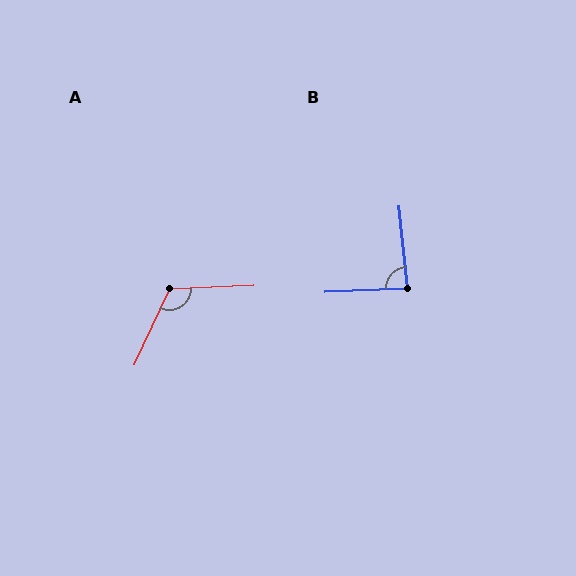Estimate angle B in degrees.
Approximately 87 degrees.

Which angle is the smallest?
B, at approximately 87 degrees.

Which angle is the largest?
A, at approximately 117 degrees.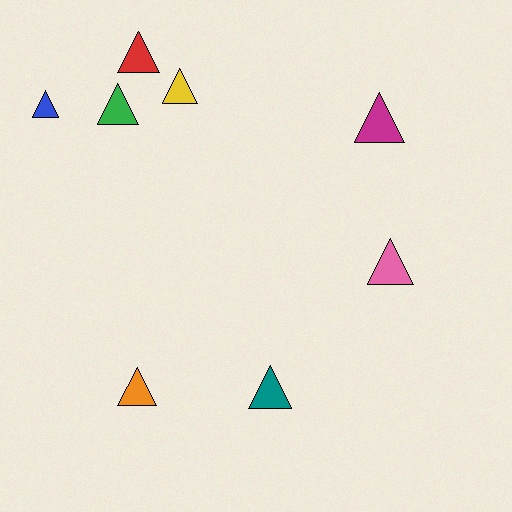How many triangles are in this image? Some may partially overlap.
There are 8 triangles.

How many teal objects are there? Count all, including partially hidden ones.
There is 1 teal object.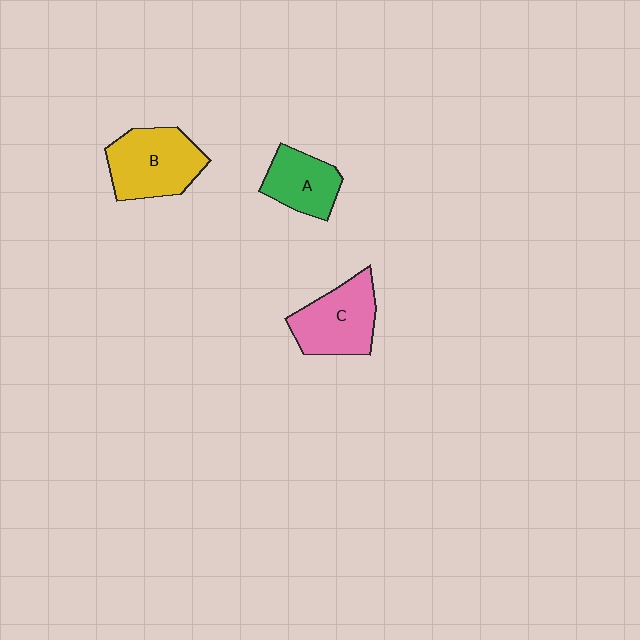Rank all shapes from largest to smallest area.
From largest to smallest: B (yellow), C (pink), A (green).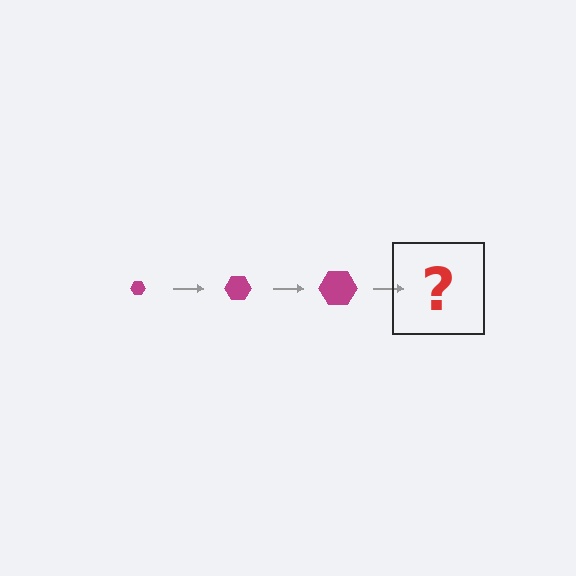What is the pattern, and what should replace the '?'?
The pattern is that the hexagon gets progressively larger each step. The '?' should be a magenta hexagon, larger than the previous one.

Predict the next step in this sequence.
The next step is a magenta hexagon, larger than the previous one.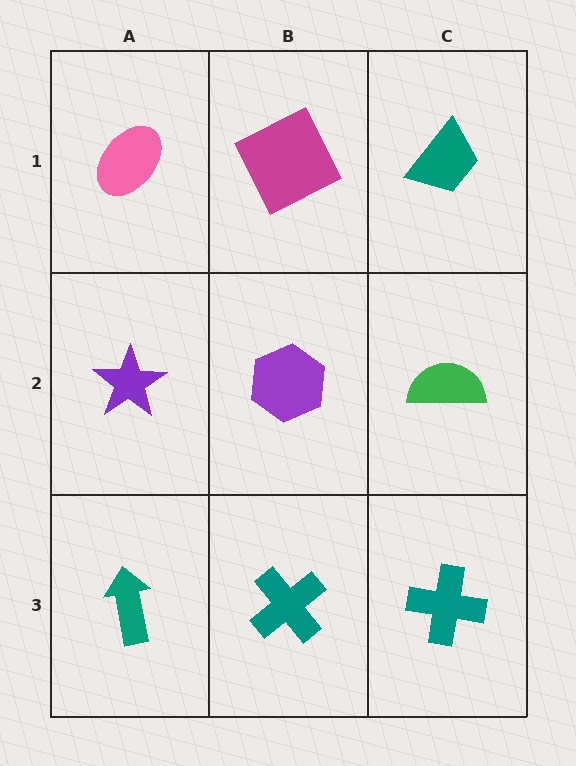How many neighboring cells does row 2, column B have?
4.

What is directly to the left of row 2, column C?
A purple hexagon.